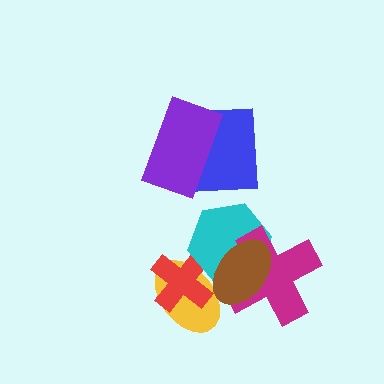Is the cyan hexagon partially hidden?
Yes, it is partially covered by another shape.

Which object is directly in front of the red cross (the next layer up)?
The cyan hexagon is directly in front of the red cross.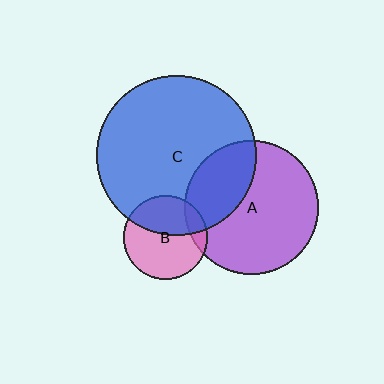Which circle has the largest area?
Circle C (blue).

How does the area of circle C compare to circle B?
Approximately 3.7 times.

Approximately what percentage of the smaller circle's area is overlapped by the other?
Approximately 10%.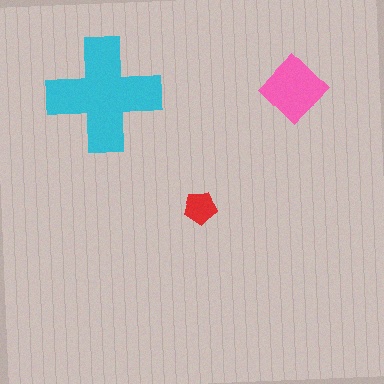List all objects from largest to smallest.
The cyan cross, the pink diamond, the red pentagon.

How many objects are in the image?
There are 3 objects in the image.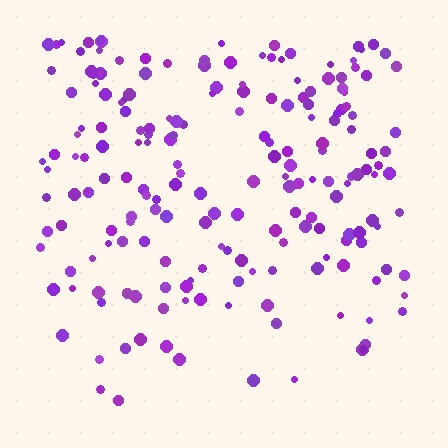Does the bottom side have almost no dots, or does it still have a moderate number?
Still a moderate number, just noticeably fewer than the top.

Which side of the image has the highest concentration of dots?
The top.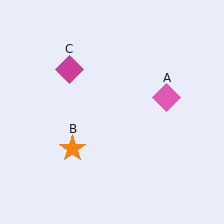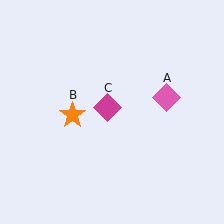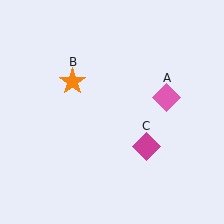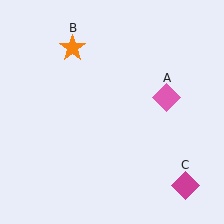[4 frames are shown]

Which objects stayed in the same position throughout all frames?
Pink diamond (object A) remained stationary.